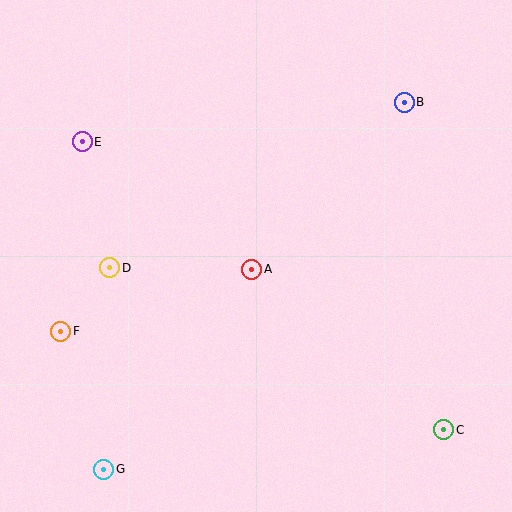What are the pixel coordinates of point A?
Point A is at (252, 270).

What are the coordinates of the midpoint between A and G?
The midpoint between A and G is at (178, 369).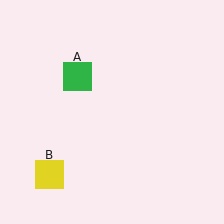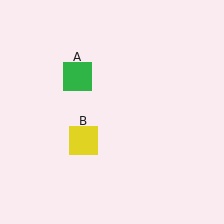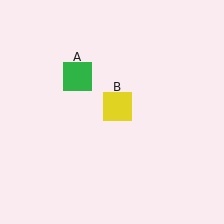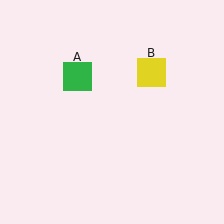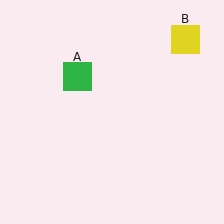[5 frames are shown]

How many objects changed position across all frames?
1 object changed position: yellow square (object B).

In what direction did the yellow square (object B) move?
The yellow square (object B) moved up and to the right.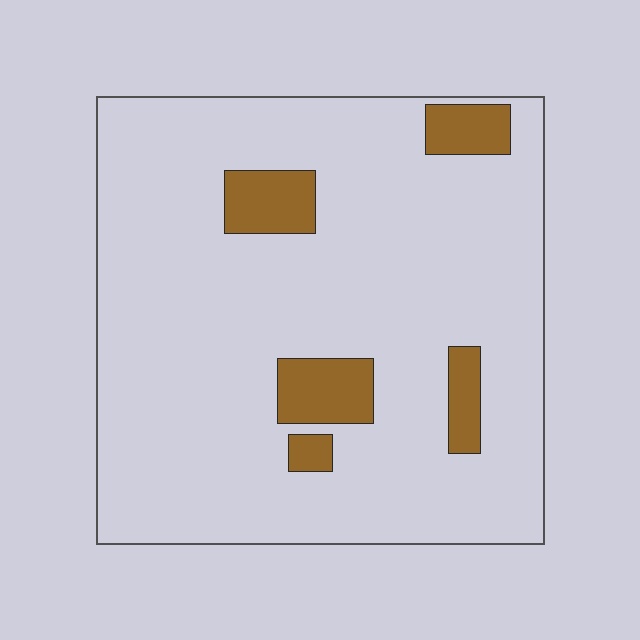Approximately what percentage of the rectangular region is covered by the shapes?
Approximately 10%.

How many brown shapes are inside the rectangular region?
5.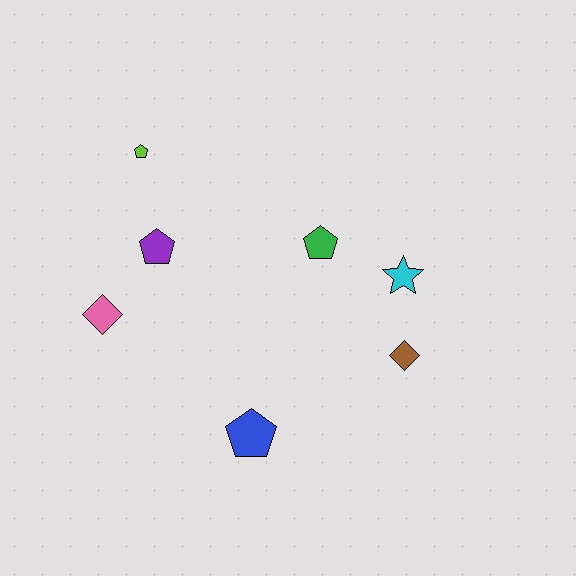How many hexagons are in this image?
There are no hexagons.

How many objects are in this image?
There are 7 objects.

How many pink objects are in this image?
There is 1 pink object.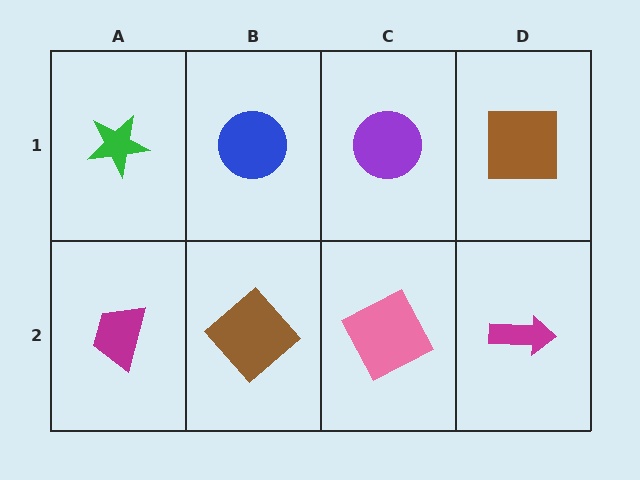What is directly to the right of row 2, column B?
A pink square.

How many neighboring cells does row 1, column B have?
3.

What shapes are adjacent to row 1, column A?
A magenta trapezoid (row 2, column A), a blue circle (row 1, column B).